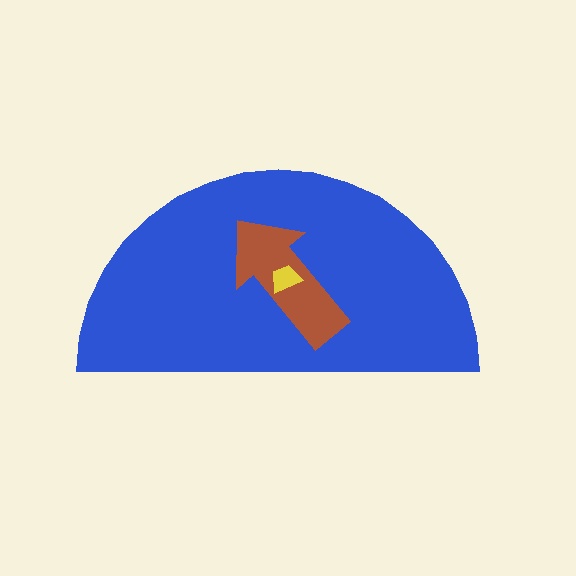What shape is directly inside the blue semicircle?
The brown arrow.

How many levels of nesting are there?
3.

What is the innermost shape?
The yellow trapezoid.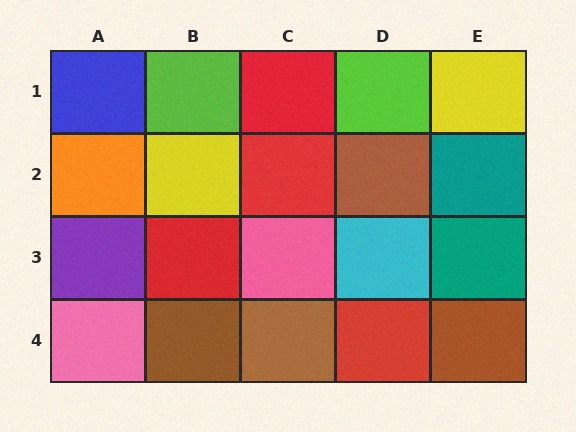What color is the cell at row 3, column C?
Pink.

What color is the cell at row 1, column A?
Blue.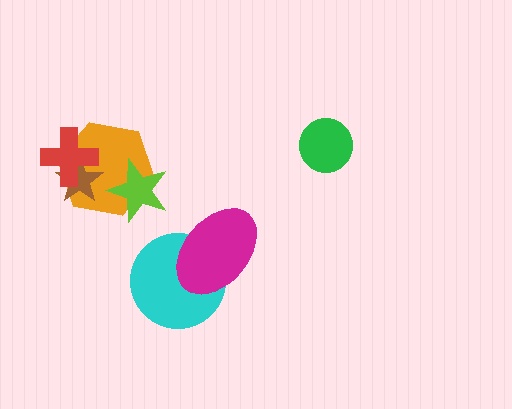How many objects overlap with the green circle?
0 objects overlap with the green circle.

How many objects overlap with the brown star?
2 objects overlap with the brown star.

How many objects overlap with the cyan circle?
1 object overlaps with the cyan circle.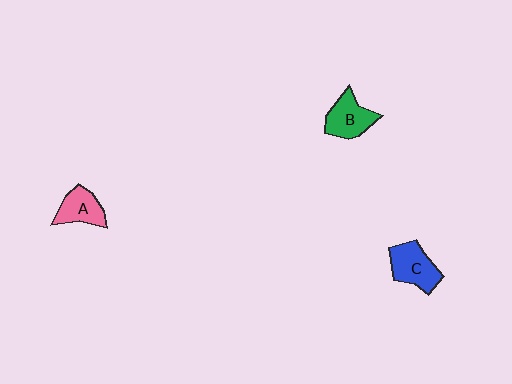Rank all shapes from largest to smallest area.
From largest to smallest: C (blue), B (green), A (pink).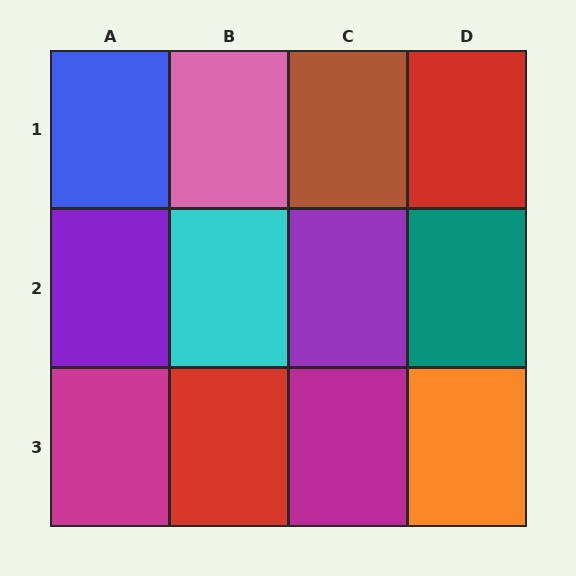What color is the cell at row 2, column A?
Purple.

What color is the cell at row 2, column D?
Teal.